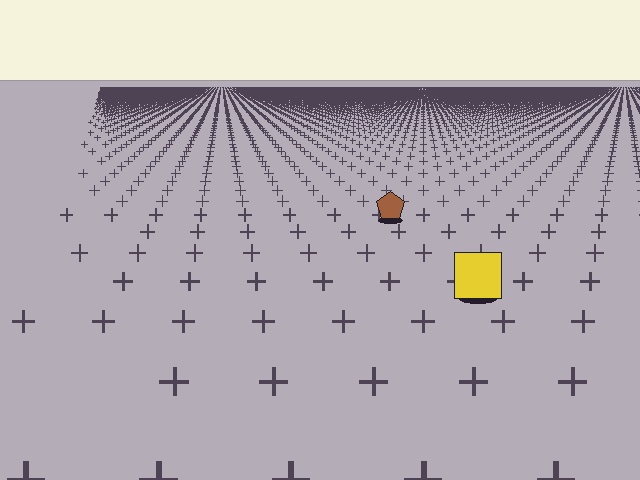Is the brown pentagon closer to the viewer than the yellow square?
No. The yellow square is closer — you can tell from the texture gradient: the ground texture is coarser near it.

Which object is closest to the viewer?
The yellow square is closest. The texture marks near it are larger and more spread out.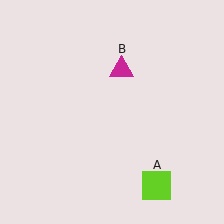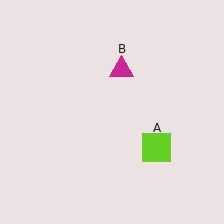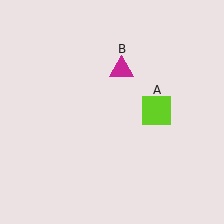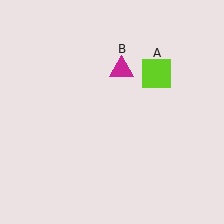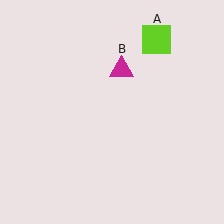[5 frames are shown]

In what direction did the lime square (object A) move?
The lime square (object A) moved up.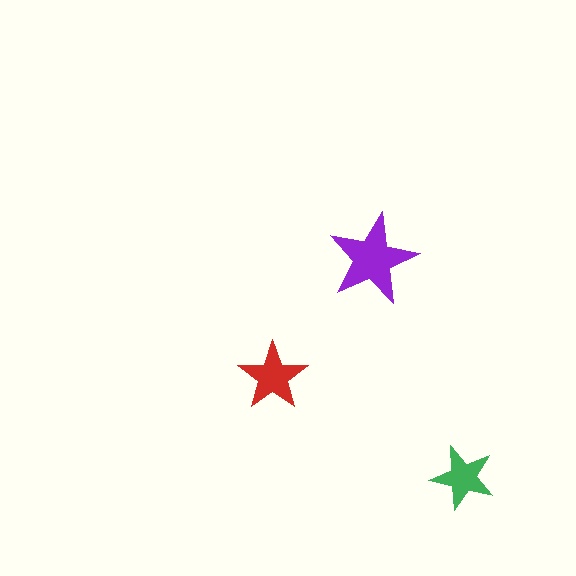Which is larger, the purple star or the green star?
The purple one.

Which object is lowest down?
The green star is bottommost.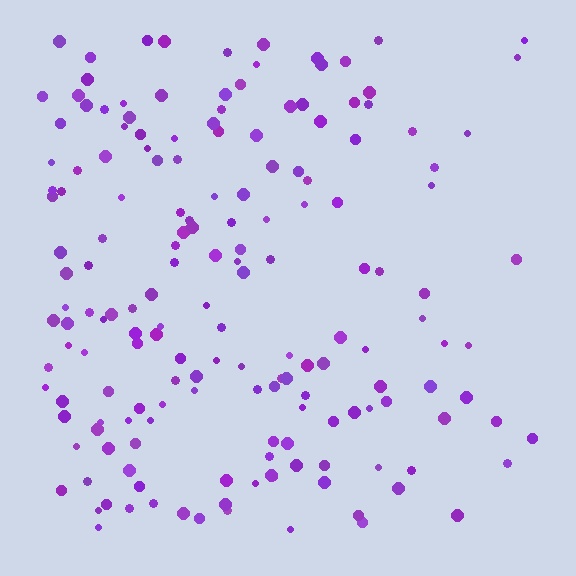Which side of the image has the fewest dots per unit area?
The right.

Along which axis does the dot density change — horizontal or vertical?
Horizontal.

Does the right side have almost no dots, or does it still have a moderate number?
Still a moderate number, just noticeably fewer than the left.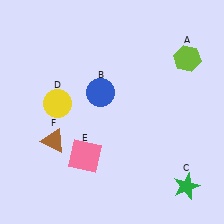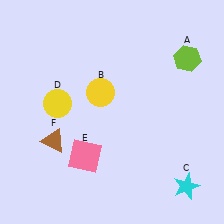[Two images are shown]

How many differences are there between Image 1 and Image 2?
There are 2 differences between the two images.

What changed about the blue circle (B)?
In Image 1, B is blue. In Image 2, it changed to yellow.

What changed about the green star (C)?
In Image 1, C is green. In Image 2, it changed to cyan.